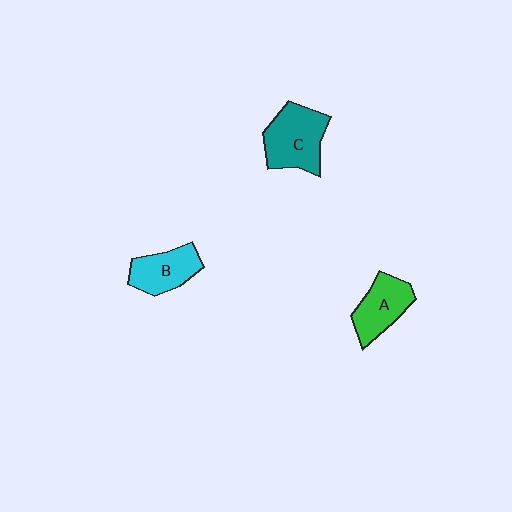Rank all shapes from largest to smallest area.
From largest to smallest: C (teal), A (green), B (cyan).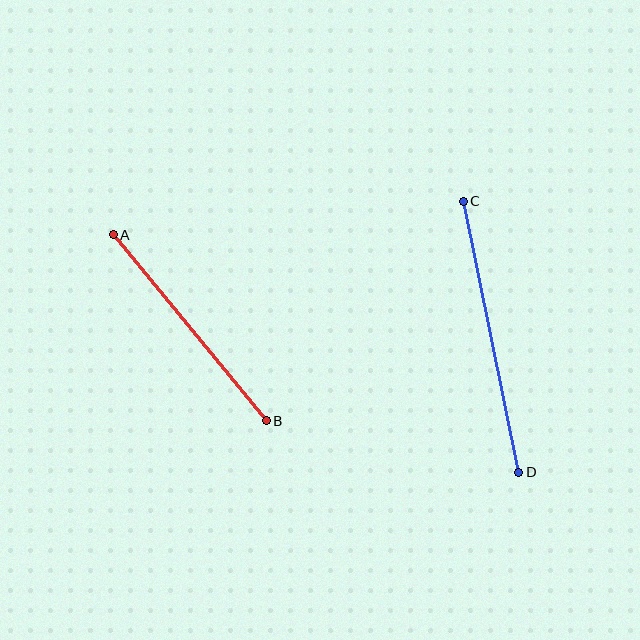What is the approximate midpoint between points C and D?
The midpoint is at approximately (491, 337) pixels.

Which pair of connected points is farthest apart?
Points C and D are farthest apart.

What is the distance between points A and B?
The distance is approximately 241 pixels.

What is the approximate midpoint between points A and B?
The midpoint is at approximately (190, 328) pixels.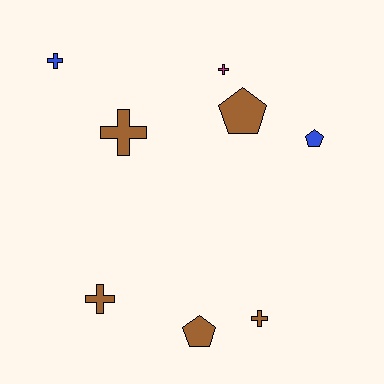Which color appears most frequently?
Brown, with 5 objects.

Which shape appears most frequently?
Cross, with 5 objects.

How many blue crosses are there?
There is 1 blue cross.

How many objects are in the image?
There are 8 objects.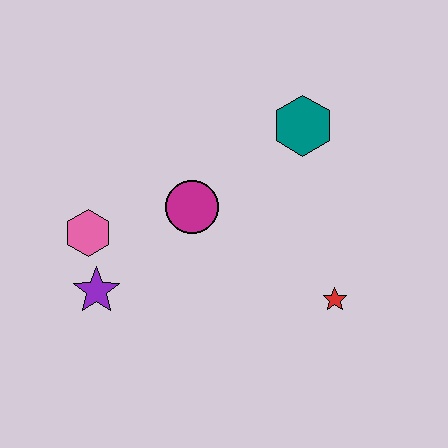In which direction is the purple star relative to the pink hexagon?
The purple star is below the pink hexagon.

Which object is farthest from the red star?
The pink hexagon is farthest from the red star.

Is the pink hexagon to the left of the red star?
Yes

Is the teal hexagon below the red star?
No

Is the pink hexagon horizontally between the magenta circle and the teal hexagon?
No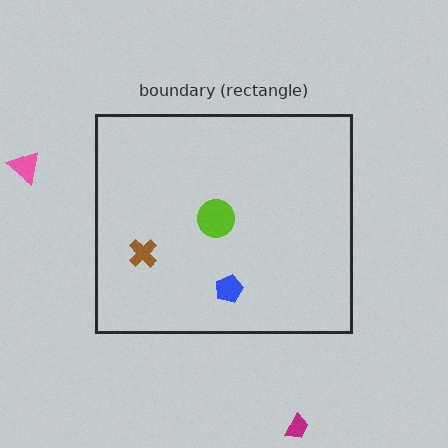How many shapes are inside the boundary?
3 inside, 2 outside.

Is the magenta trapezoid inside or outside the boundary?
Outside.